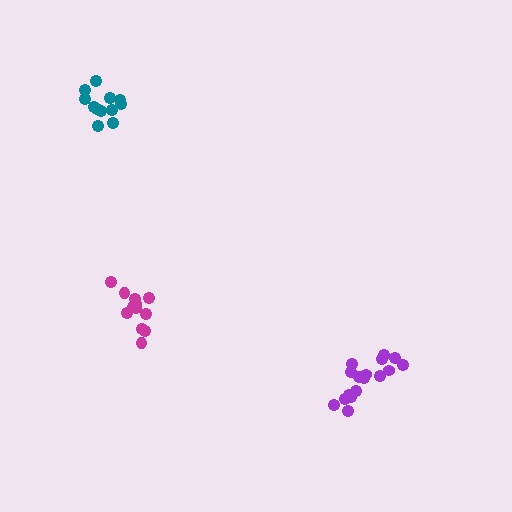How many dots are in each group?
Group 1: 13 dots, Group 2: 12 dots, Group 3: 17 dots (42 total).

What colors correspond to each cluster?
The clusters are colored: magenta, teal, purple.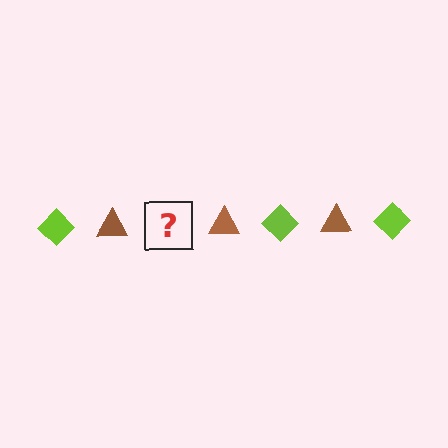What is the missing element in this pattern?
The missing element is a lime diamond.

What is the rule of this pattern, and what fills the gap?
The rule is that the pattern alternates between lime diamond and brown triangle. The gap should be filled with a lime diamond.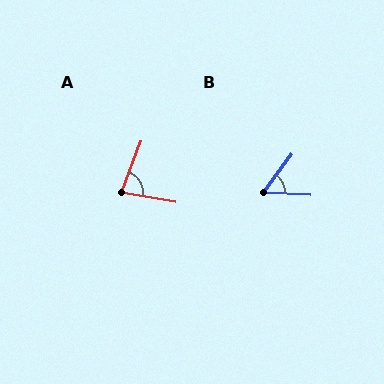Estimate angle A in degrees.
Approximately 79 degrees.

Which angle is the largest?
A, at approximately 79 degrees.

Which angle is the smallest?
B, at approximately 56 degrees.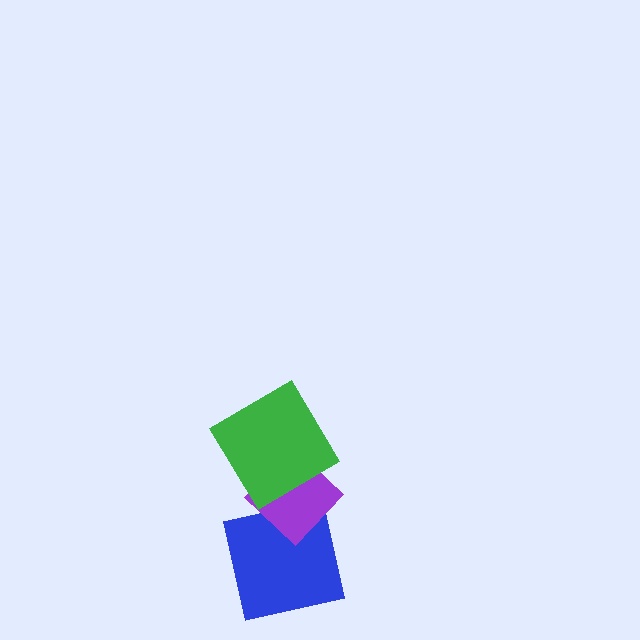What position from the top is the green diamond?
The green diamond is 1st from the top.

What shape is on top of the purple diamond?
The green diamond is on top of the purple diamond.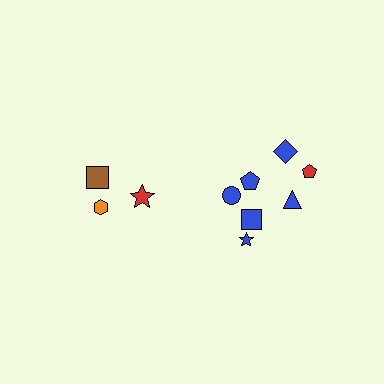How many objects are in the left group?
There are 3 objects.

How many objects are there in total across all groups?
There are 10 objects.